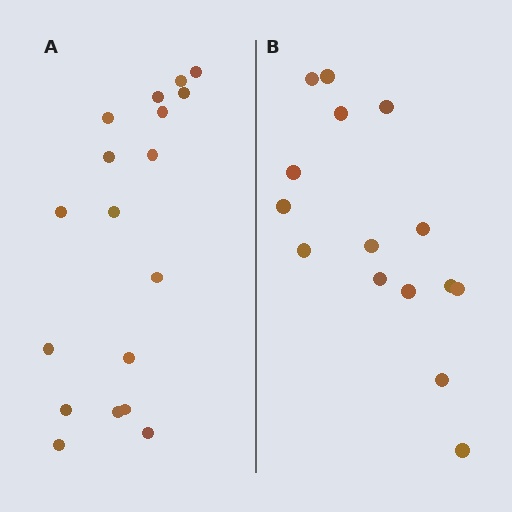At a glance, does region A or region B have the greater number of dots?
Region A (the left region) has more dots.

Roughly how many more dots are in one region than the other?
Region A has just a few more — roughly 2 or 3 more dots than region B.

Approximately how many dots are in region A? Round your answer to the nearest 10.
About 20 dots. (The exact count is 18, which rounds to 20.)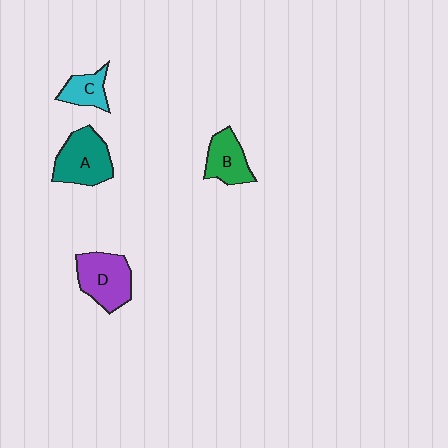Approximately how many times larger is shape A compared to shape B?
Approximately 1.4 times.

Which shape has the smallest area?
Shape C (cyan).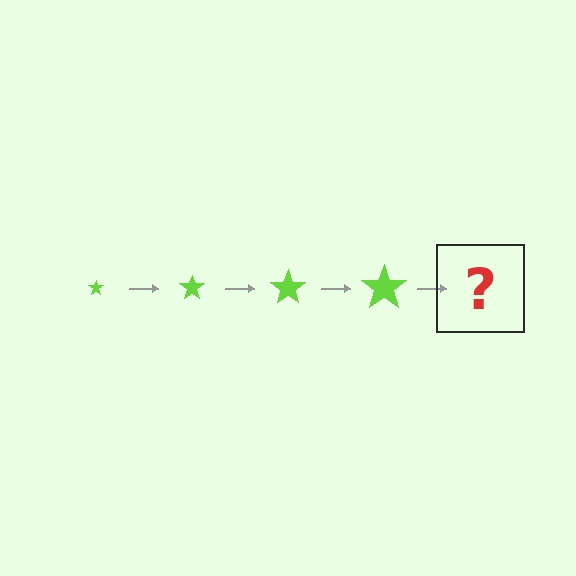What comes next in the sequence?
The next element should be a lime star, larger than the previous one.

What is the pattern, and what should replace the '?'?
The pattern is that the star gets progressively larger each step. The '?' should be a lime star, larger than the previous one.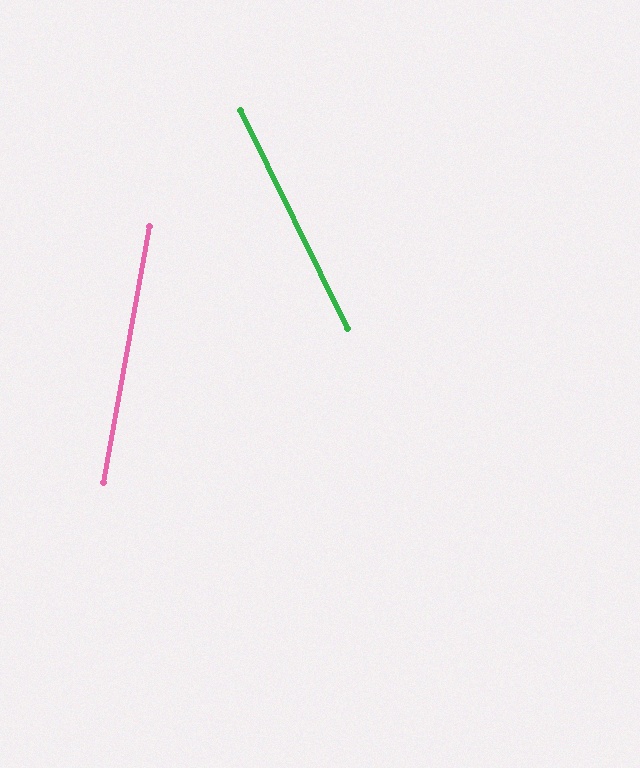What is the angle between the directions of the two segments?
Approximately 36 degrees.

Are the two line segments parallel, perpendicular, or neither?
Neither parallel nor perpendicular — they differ by about 36°.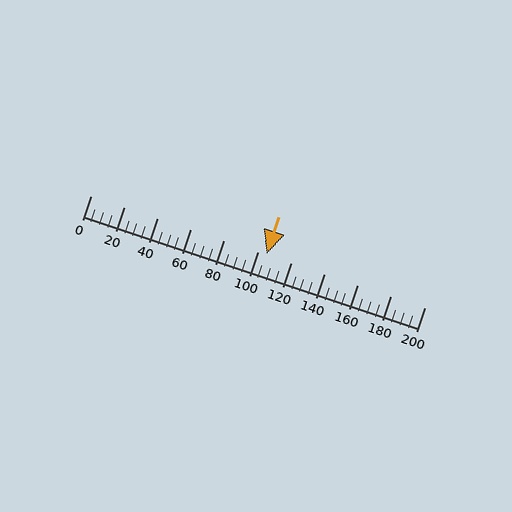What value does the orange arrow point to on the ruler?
The orange arrow points to approximately 106.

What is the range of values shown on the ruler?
The ruler shows values from 0 to 200.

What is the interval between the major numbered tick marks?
The major tick marks are spaced 20 units apart.